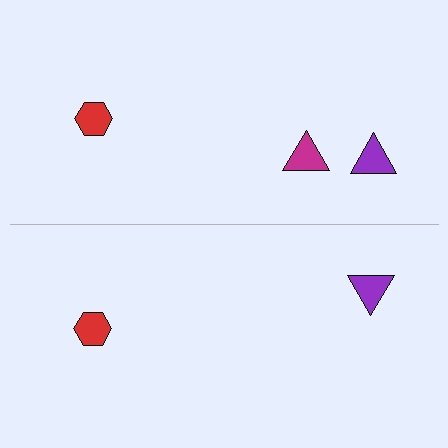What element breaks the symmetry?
A magenta triangle is missing from the bottom side.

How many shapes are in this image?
There are 5 shapes in this image.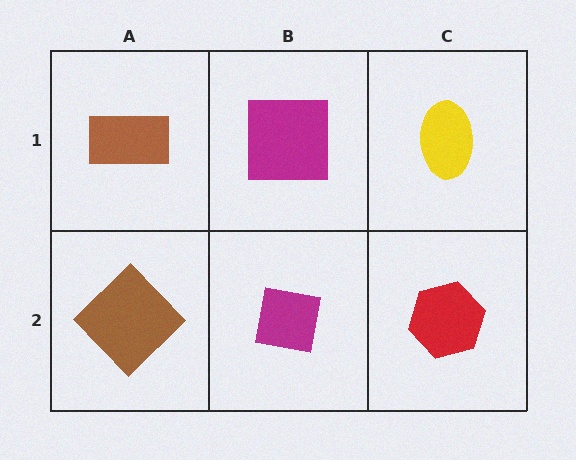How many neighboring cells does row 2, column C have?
2.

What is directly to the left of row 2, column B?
A brown diamond.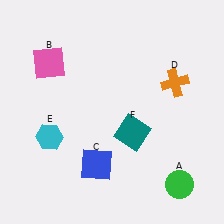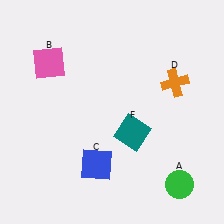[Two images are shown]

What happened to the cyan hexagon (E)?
The cyan hexagon (E) was removed in Image 2. It was in the bottom-left area of Image 1.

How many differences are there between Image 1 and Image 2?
There is 1 difference between the two images.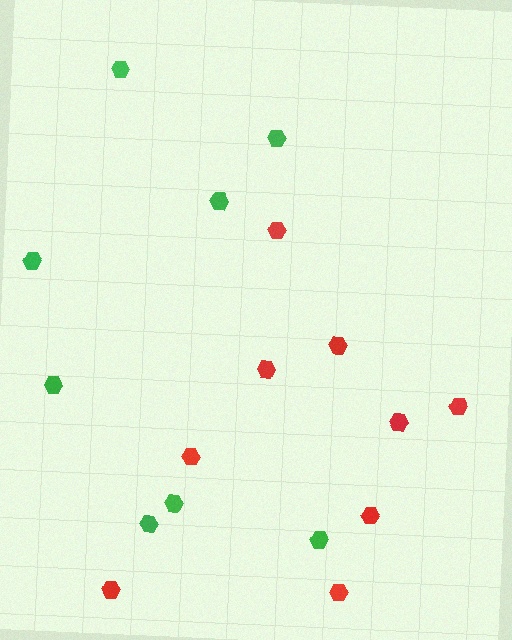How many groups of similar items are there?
There are 2 groups: one group of green hexagons (8) and one group of red hexagons (9).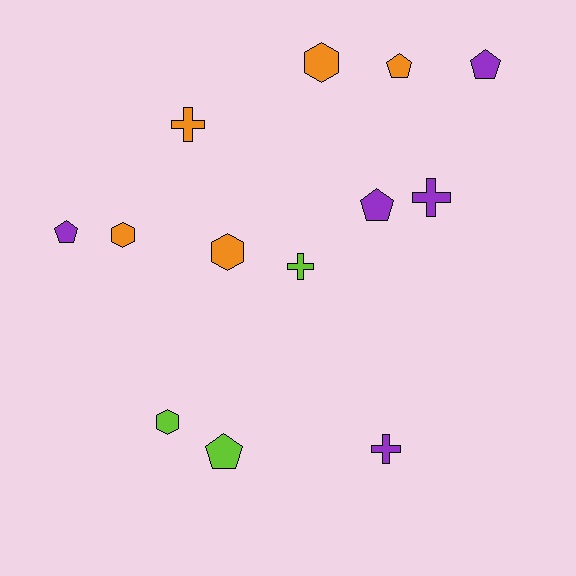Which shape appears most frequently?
Pentagon, with 5 objects.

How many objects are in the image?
There are 13 objects.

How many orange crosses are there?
There is 1 orange cross.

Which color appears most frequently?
Purple, with 5 objects.